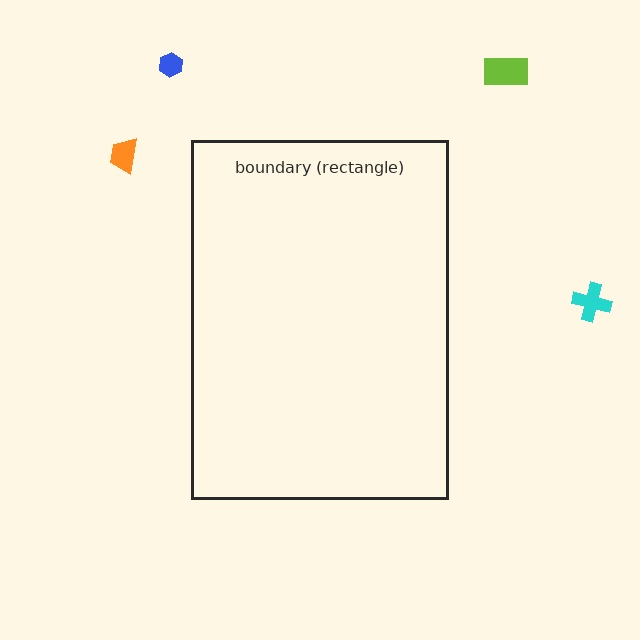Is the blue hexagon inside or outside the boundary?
Outside.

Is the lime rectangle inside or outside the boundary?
Outside.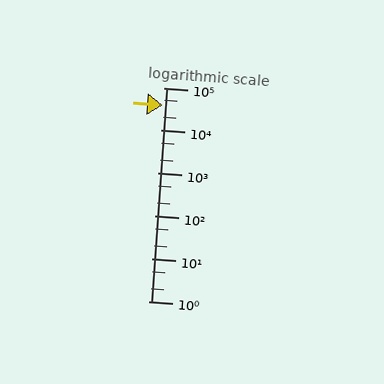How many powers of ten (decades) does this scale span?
The scale spans 5 decades, from 1 to 100000.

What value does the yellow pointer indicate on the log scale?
The pointer indicates approximately 38000.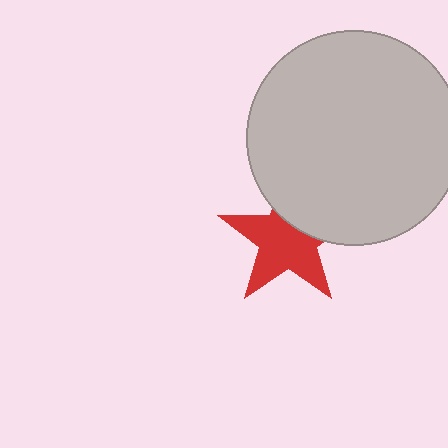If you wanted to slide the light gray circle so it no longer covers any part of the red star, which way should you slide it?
Slide it up — that is the most direct way to separate the two shapes.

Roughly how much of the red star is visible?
Most of it is visible (roughly 68%).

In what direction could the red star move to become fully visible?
The red star could move down. That would shift it out from behind the light gray circle entirely.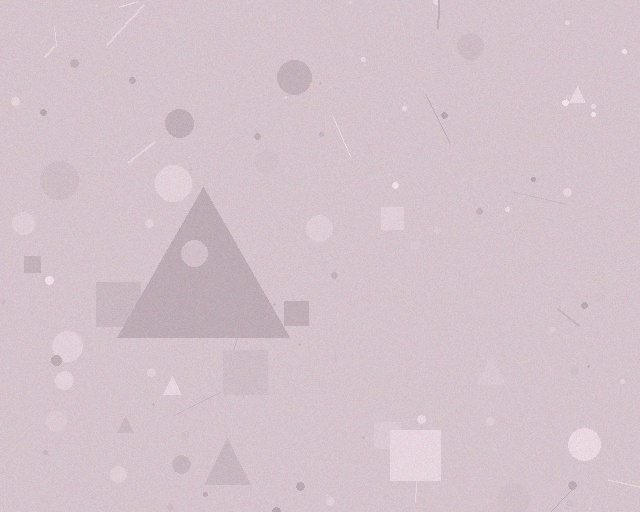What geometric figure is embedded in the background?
A triangle is embedded in the background.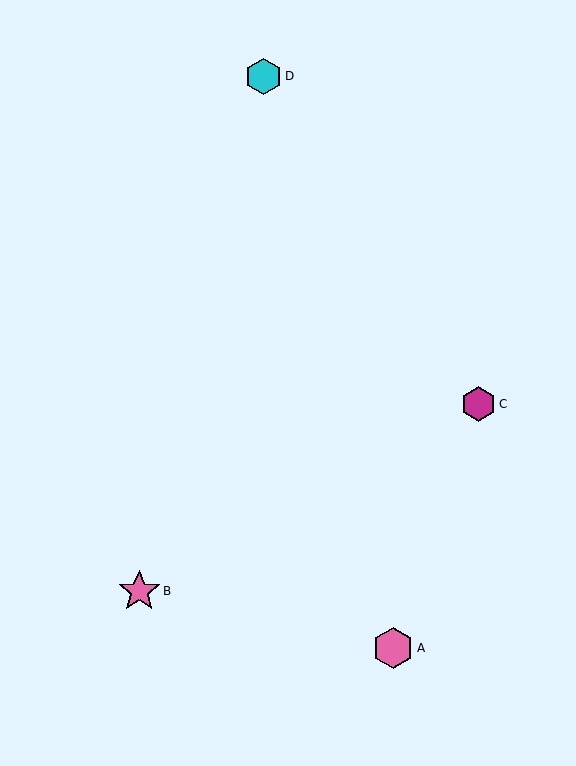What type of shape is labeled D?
Shape D is a cyan hexagon.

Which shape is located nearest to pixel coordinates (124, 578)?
The pink star (labeled B) at (139, 591) is nearest to that location.